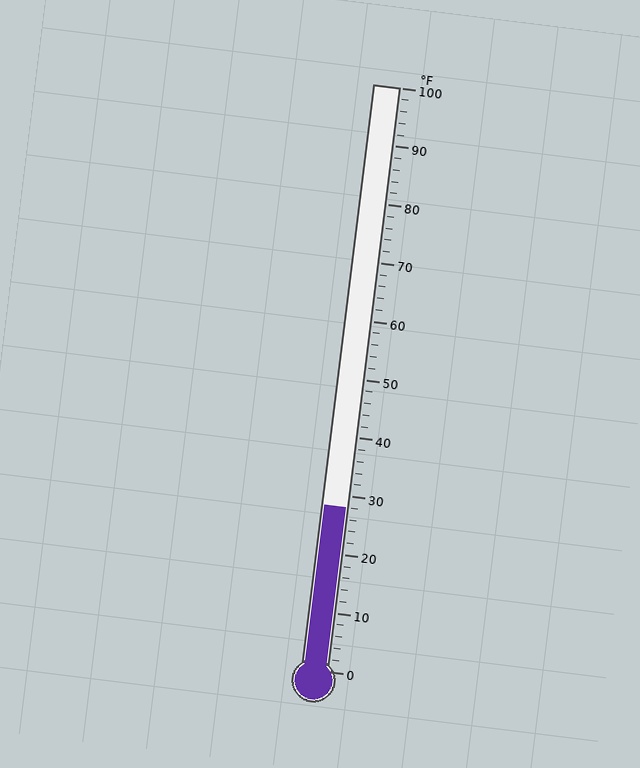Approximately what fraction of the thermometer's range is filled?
The thermometer is filled to approximately 30% of its range.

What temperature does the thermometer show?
The thermometer shows approximately 28°F.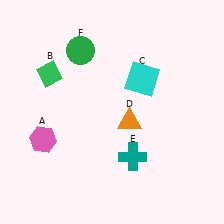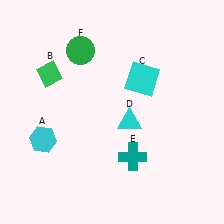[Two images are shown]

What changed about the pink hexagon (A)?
In Image 1, A is pink. In Image 2, it changed to cyan.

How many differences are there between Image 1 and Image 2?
There are 2 differences between the two images.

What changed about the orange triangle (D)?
In Image 1, D is orange. In Image 2, it changed to cyan.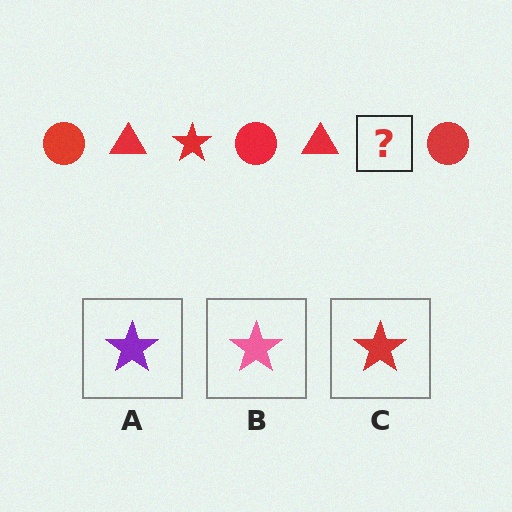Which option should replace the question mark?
Option C.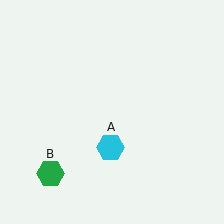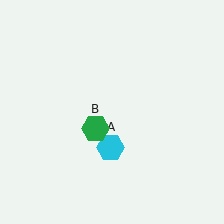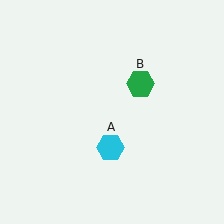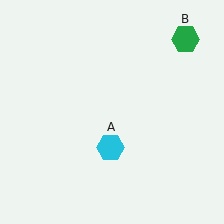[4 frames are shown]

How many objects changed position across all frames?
1 object changed position: green hexagon (object B).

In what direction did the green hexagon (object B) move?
The green hexagon (object B) moved up and to the right.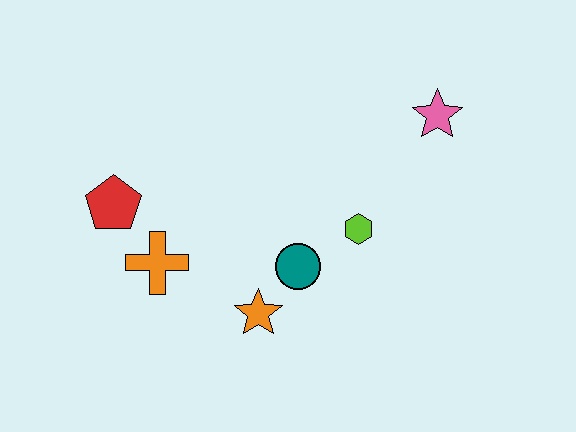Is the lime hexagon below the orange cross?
No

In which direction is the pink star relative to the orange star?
The pink star is above the orange star.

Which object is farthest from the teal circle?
The pink star is farthest from the teal circle.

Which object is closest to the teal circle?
The orange star is closest to the teal circle.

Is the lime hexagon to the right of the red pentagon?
Yes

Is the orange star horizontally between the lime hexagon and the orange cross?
Yes